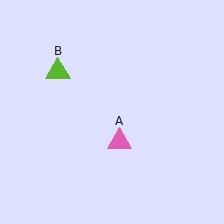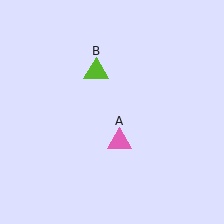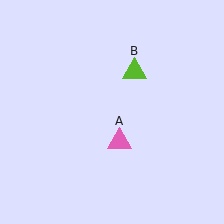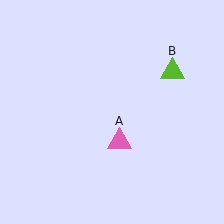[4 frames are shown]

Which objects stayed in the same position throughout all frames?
Pink triangle (object A) remained stationary.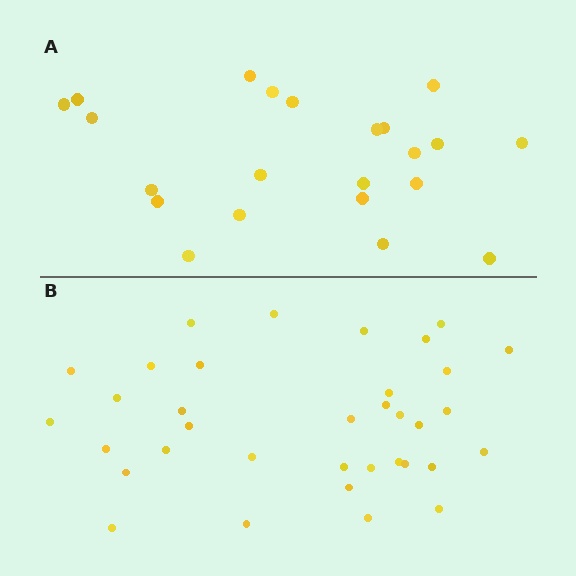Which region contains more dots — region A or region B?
Region B (the bottom region) has more dots.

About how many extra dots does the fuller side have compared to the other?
Region B has approximately 15 more dots than region A.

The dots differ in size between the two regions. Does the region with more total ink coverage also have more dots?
No. Region A has more total ink coverage because its dots are larger, but region B actually contains more individual dots. Total area can be misleading — the number of items is what matters here.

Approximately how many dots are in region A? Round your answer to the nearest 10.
About 20 dots. (The exact count is 22, which rounds to 20.)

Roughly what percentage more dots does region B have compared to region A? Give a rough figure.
About 60% more.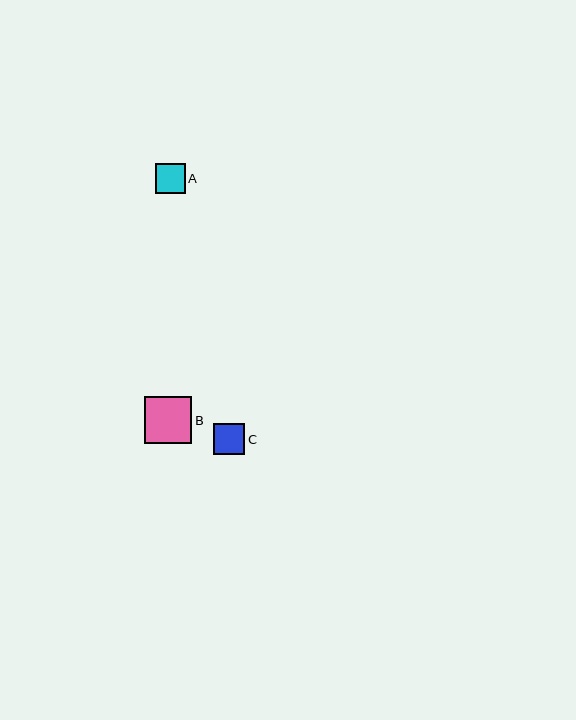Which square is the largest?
Square B is the largest with a size of approximately 47 pixels.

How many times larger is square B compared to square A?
Square B is approximately 1.6 times the size of square A.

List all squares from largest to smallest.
From largest to smallest: B, C, A.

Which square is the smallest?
Square A is the smallest with a size of approximately 30 pixels.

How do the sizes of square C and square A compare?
Square C and square A are approximately the same size.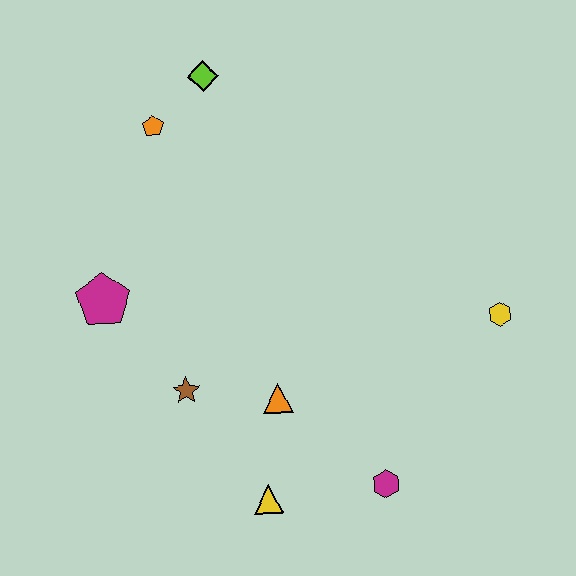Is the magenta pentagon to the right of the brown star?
No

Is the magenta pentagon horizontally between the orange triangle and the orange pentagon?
No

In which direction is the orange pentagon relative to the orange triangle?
The orange pentagon is above the orange triangle.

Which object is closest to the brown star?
The orange triangle is closest to the brown star.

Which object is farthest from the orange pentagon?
The magenta hexagon is farthest from the orange pentagon.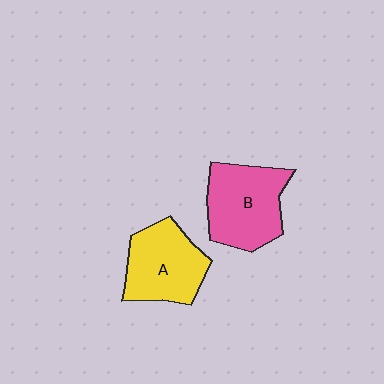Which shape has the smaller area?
Shape A (yellow).